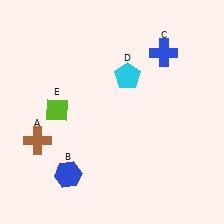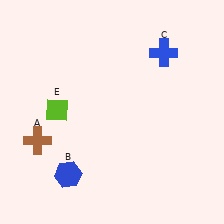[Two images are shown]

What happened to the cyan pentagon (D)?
The cyan pentagon (D) was removed in Image 2. It was in the top-right area of Image 1.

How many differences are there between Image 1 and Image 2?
There is 1 difference between the two images.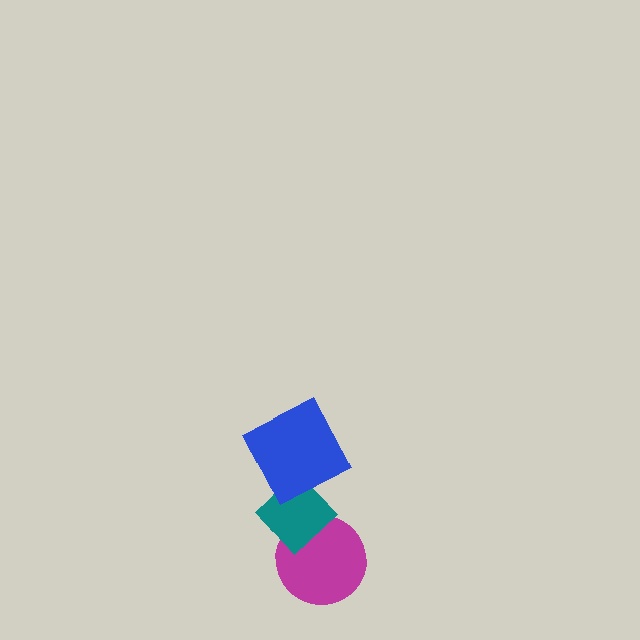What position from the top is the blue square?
The blue square is 1st from the top.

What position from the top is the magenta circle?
The magenta circle is 3rd from the top.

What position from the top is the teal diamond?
The teal diamond is 2nd from the top.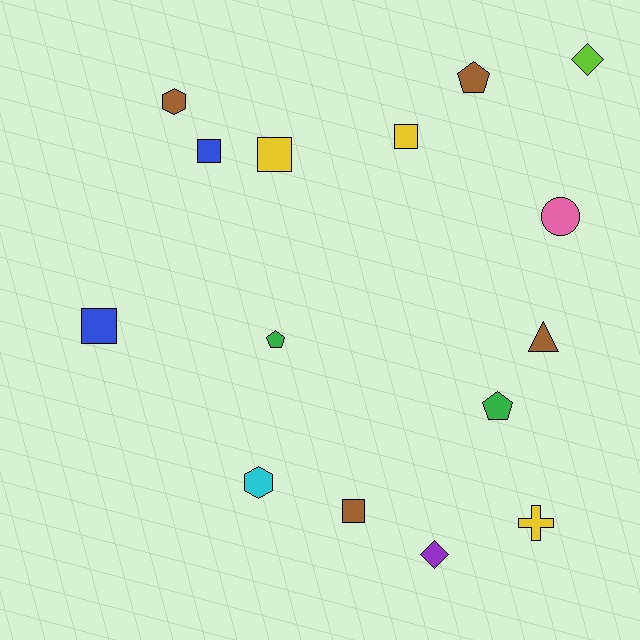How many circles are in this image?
There is 1 circle.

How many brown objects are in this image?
There are 4 brown objects.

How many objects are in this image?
There are 15 objects.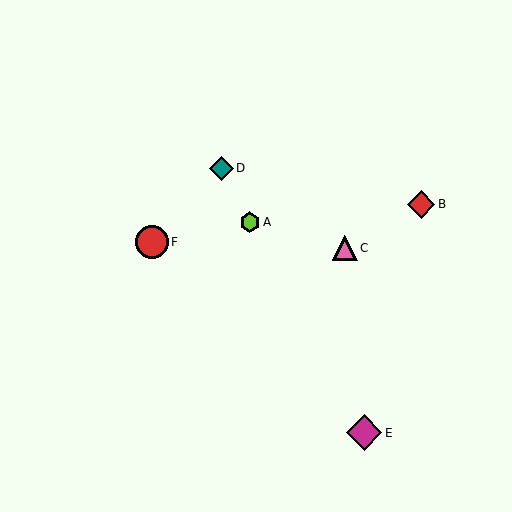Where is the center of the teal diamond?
The center of the teal diamond is at (221, 168).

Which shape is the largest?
The magenta diamond (labeled E) is the largest.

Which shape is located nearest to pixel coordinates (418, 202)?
The red diamond (labeled B) at (421, 204) is nearest to that location.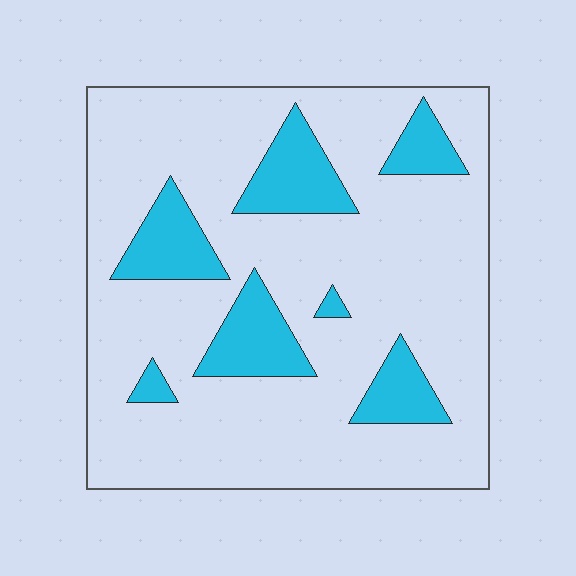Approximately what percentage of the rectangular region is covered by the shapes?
Approximately 20%.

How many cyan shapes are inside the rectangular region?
7.